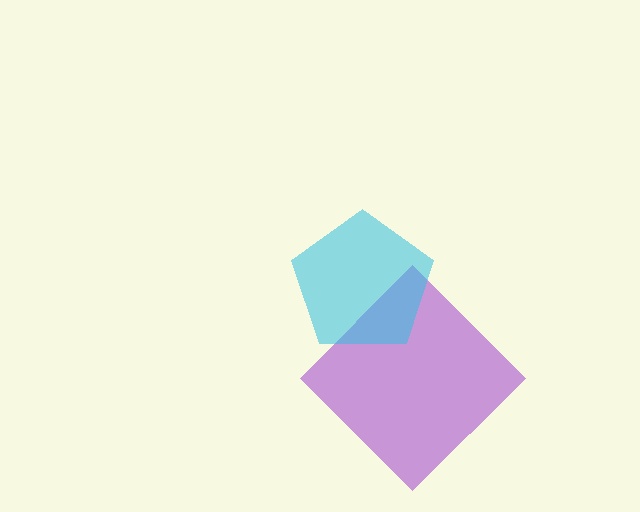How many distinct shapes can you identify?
There are 2 distinct shapes: a purple diamond, a cyan pentagon.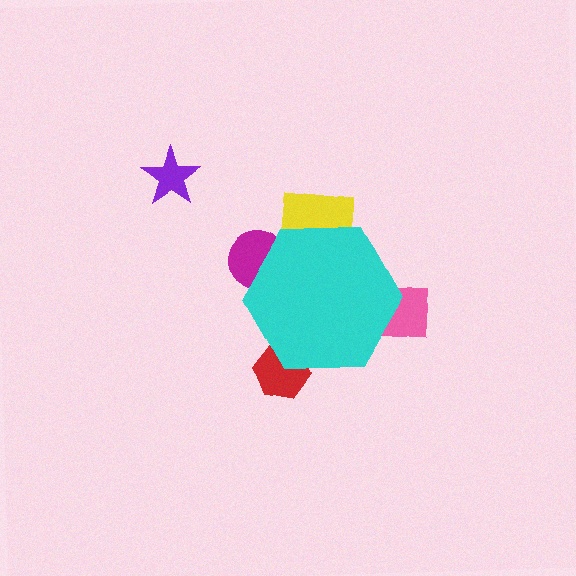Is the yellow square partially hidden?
Yes, the yellow square is partially hidden behind the cyan hexagon.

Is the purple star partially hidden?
No, the purple star is fully visible.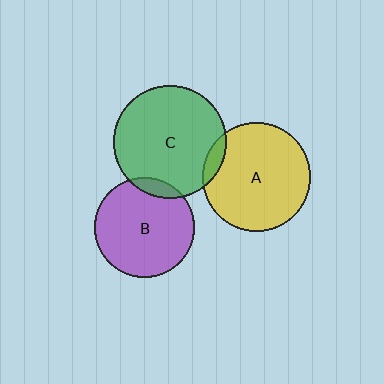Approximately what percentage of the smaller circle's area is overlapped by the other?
Approximately 10%.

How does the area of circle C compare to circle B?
Approximately 1.3 times.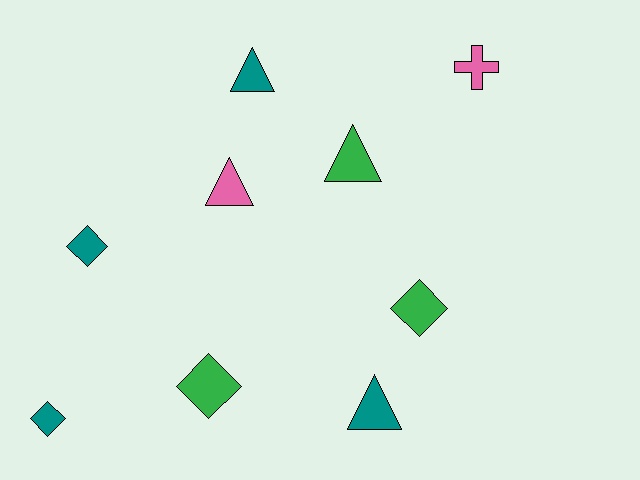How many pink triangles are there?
There is 1 pink triangle.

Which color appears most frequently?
Teal, with 4 objects.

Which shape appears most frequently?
Triangle, with 4 objects.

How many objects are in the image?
There are 9 objects.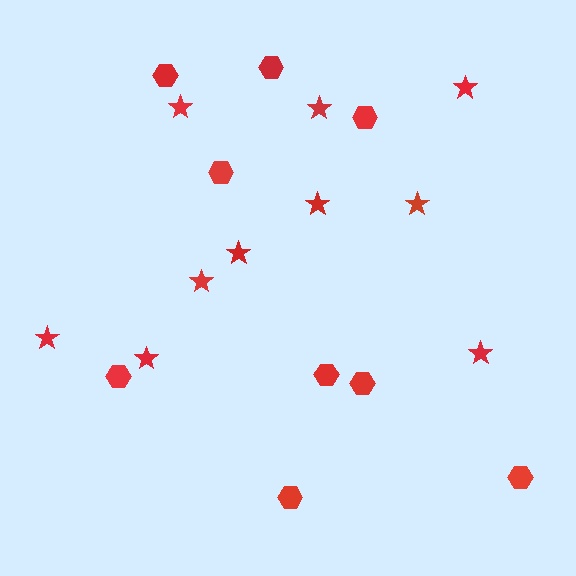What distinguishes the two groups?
There are 2 groups: one group of hexagons (9) and one group of stars (10).